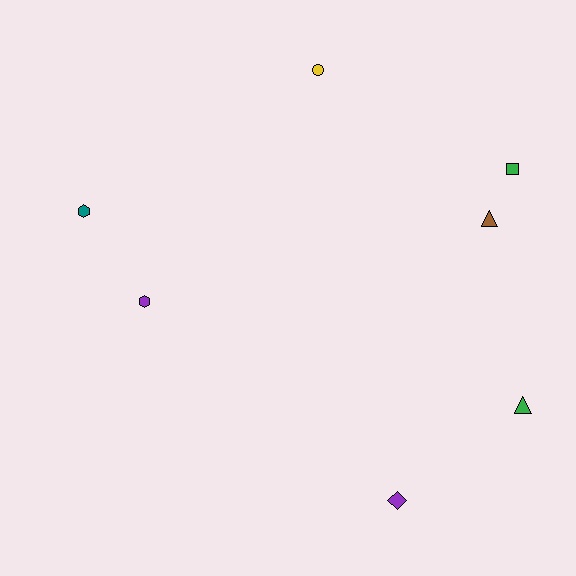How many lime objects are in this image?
There are no lime objects.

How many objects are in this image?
There are 7 objects.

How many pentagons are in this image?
There are no pentagons.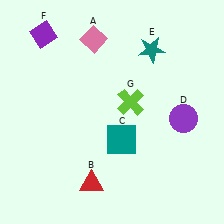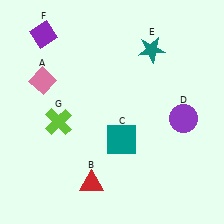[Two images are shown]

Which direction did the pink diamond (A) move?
The pink diamond (A) moved left.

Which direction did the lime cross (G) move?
The lime cross (G) moved left.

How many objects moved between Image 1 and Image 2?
2 objects moved between the two images.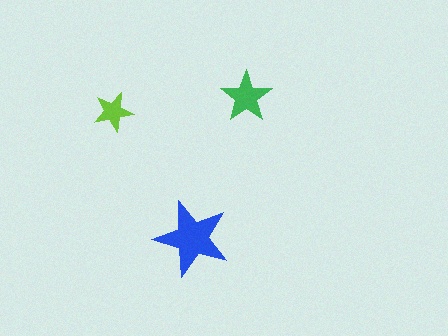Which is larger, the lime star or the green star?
The green one.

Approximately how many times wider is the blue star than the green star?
About 1.5 times wider.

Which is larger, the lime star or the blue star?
The blue one.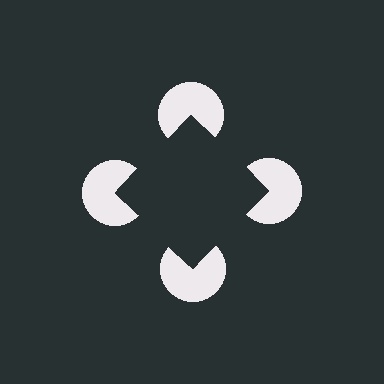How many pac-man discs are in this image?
There are 4 — one at each vertex of the illusory square.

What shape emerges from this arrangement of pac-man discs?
An illusory square — its edges are inferred from the aligned wedge cuts in the pac-man discs, not physically drawn.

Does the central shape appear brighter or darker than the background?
It typically appears slightly darker than the background, even though no actual brightness change is drawn.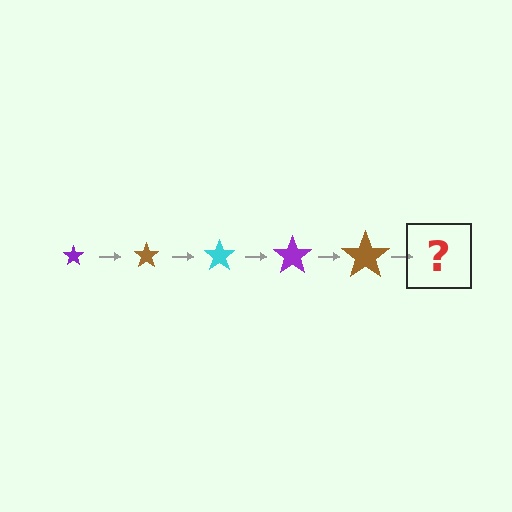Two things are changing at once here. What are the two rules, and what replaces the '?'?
The two rules are that the star grows larger each step and the color cycles through purple, brown, and cyan. The '?' should be a cyan star, larger than the previous one.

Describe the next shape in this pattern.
It should be a cyan star, larger than the previous one.